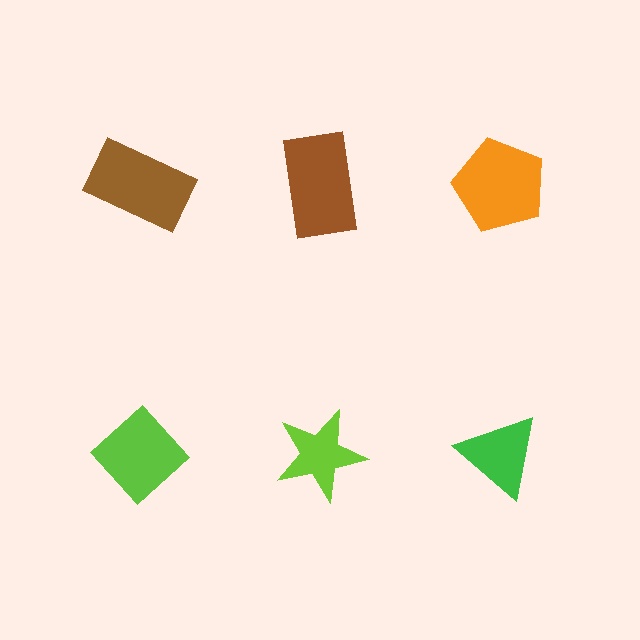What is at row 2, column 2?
A lime star.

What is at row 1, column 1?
A brown rectangle.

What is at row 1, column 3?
An orange pentagon.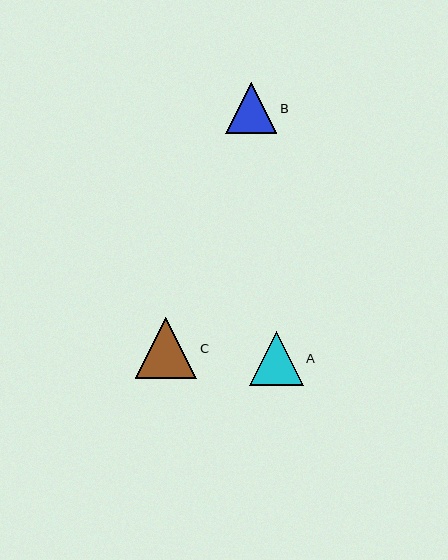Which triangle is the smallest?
Triangle B is the smallest with a size of approximately 51 pixels.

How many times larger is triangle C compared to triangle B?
Triangle C is approximately 1.2 times the size of triangle B.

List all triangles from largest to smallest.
From largest to smallest: C, A, B.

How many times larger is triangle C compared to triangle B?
Triangle C is approximately 1.2 times the size of triangle B.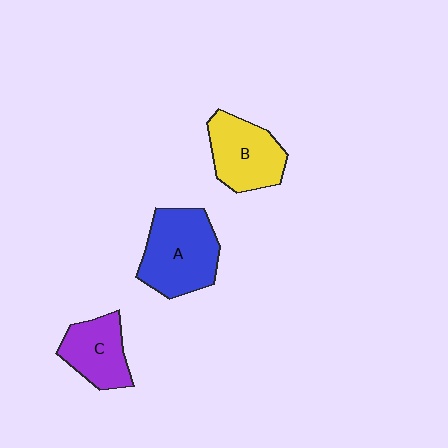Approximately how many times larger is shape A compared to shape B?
Approximately 1.2 times.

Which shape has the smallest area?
Shape C (purple).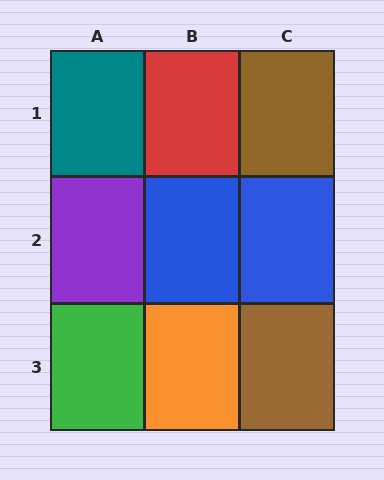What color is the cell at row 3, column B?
Orange.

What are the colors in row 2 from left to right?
Purple, blue, blue.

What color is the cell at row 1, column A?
Teal.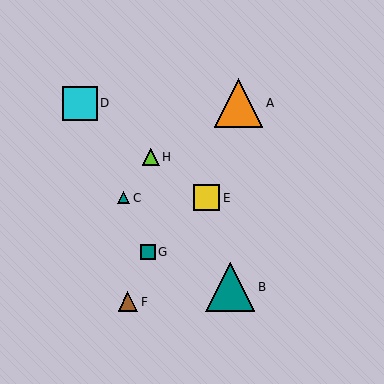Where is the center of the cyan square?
The center of the cyan square is at (80, 104).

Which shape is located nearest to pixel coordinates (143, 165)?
The lime triangle (labeled H) at (151, 157) is nearest to that location.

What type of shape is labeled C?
Shape C is a teal triangle.